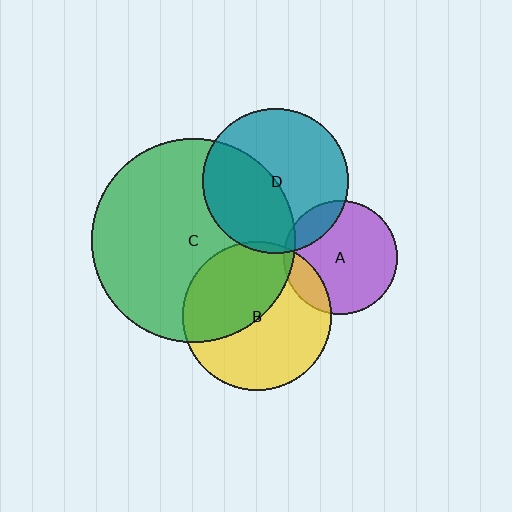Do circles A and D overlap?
Yes.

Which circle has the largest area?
Circle C (green).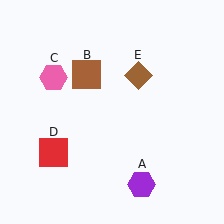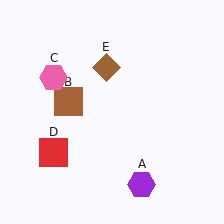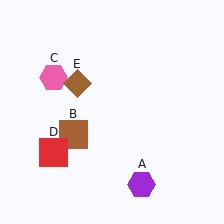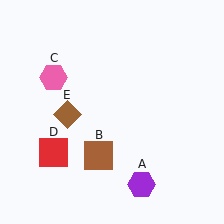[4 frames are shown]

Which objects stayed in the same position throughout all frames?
Purple hexagon (object A) and pink hexagon (object C) and red square (object D) remained stationary.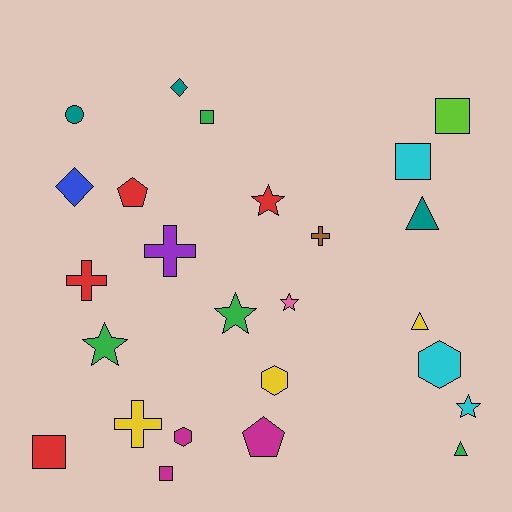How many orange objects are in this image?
There are no orange objects.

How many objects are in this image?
There are 25 objects.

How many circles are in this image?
There is 1 circle.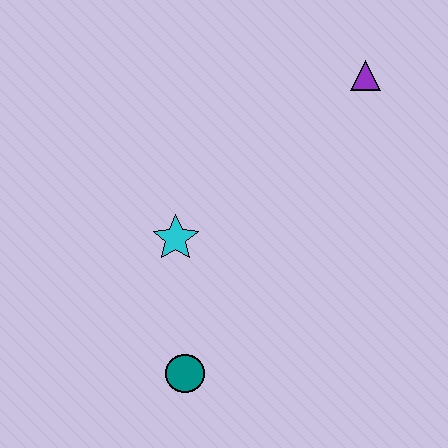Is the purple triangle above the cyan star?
Yes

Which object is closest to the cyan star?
The teal circle is closest to the cyan star.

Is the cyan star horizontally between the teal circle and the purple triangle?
No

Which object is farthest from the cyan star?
The purple triangle is farthest from the cyan star.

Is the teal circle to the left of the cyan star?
No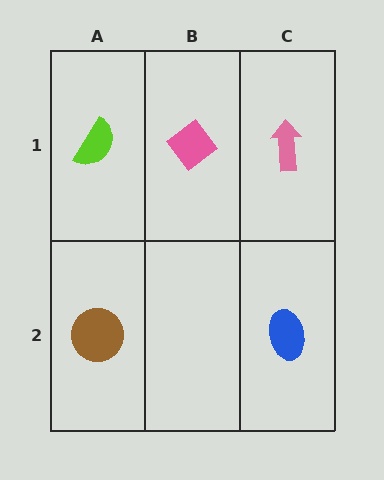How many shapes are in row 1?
3 shapes.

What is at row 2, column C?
A blue ellipse.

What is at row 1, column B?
A pink diamond.